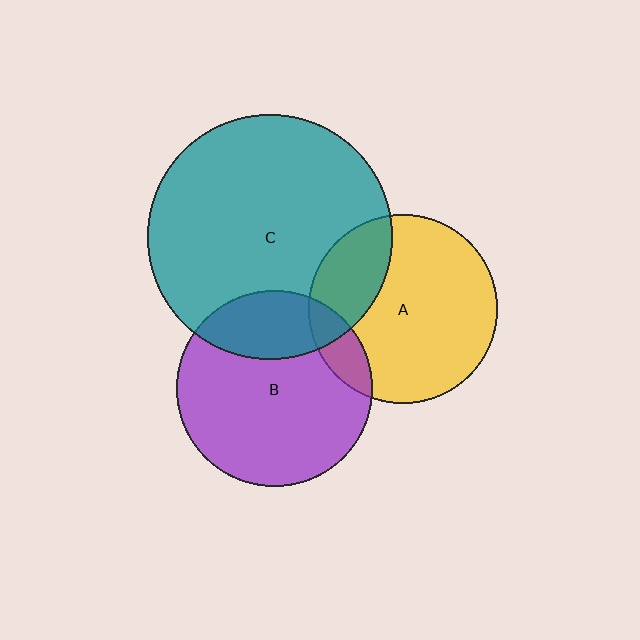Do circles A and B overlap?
Yes.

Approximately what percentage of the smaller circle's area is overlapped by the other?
Approximately 10%.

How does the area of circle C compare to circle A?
Approximately 1.7 times.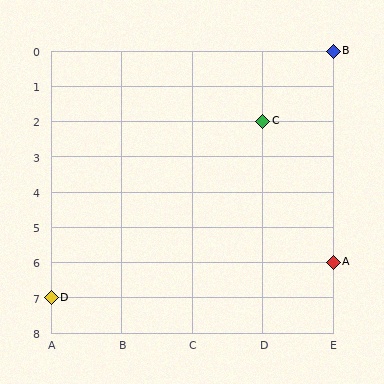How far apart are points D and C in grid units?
Points D and C are 3 columns and 5 rows apart (about 5.8 grid units diagonally).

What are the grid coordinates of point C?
Point C is at grid coordinates (D, 2).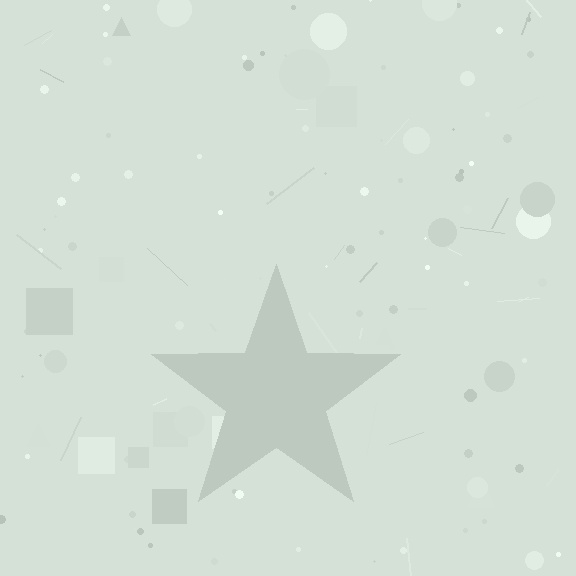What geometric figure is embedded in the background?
A star is embedded in the background.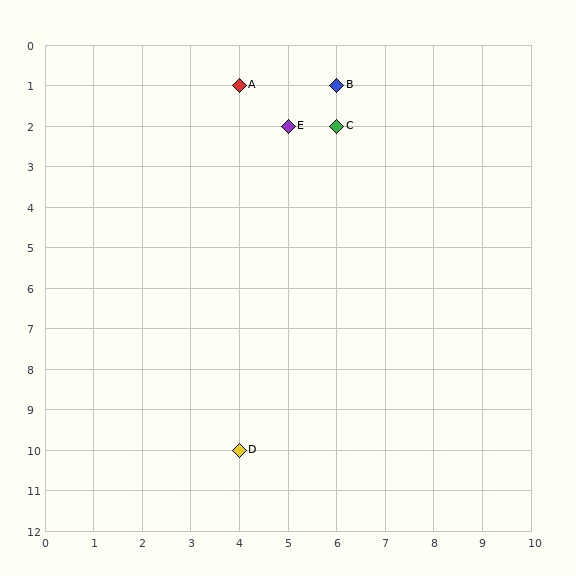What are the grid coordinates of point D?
Point D is at grid coordinates (4, 10).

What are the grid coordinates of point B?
Point B is at grid coordinates (6, 1).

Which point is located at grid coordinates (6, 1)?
Point B is at (6, 1).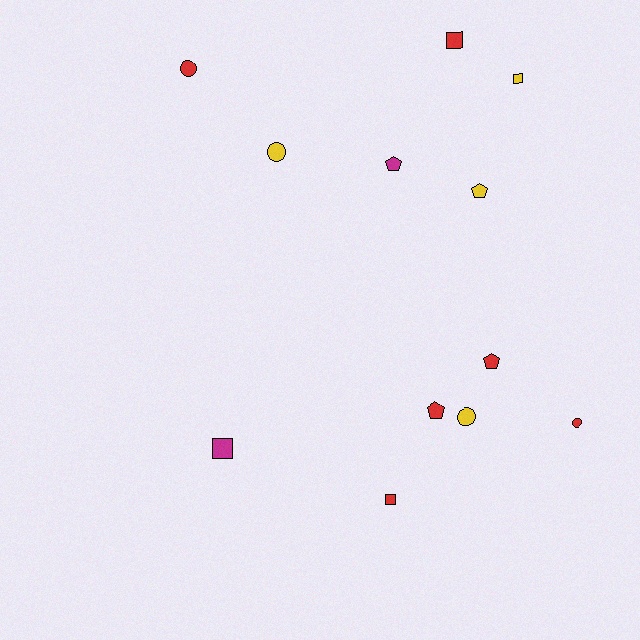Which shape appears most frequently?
Circle, with 4 objects.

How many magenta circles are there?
There are no magenta circles.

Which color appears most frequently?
Red, with 6 objects.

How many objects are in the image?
There are 12 objects.